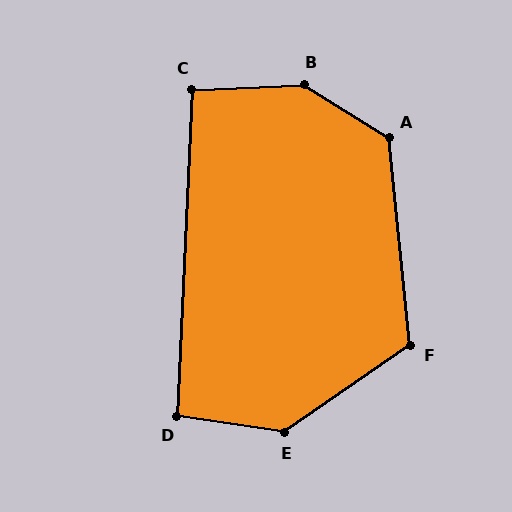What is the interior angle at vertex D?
Approximately 96 degrees (obtuse).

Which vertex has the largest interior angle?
B, at approximately 145 degrees.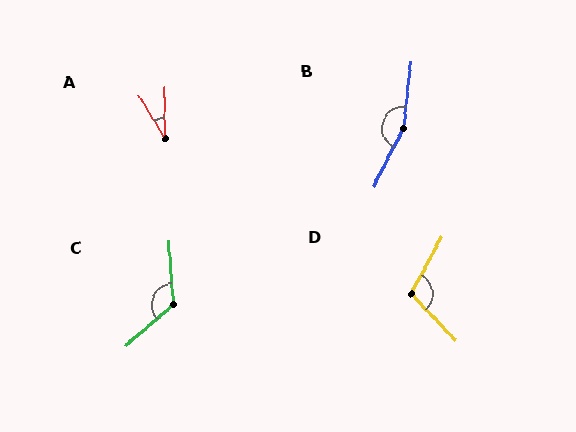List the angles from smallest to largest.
A (30°), D (108°), C (127°), B (160°).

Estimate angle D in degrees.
Approximately 108 degrees.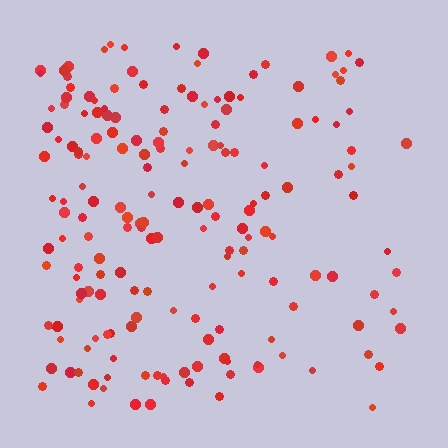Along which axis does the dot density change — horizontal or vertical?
Horizontal.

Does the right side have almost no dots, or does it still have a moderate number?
Still a moderate number, just noticeably fewer than the left.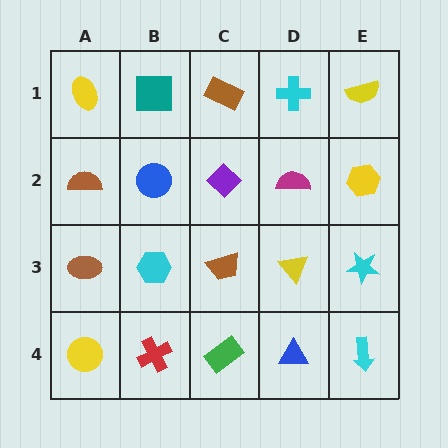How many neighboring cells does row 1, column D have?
3.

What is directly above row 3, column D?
A magenta semicircle.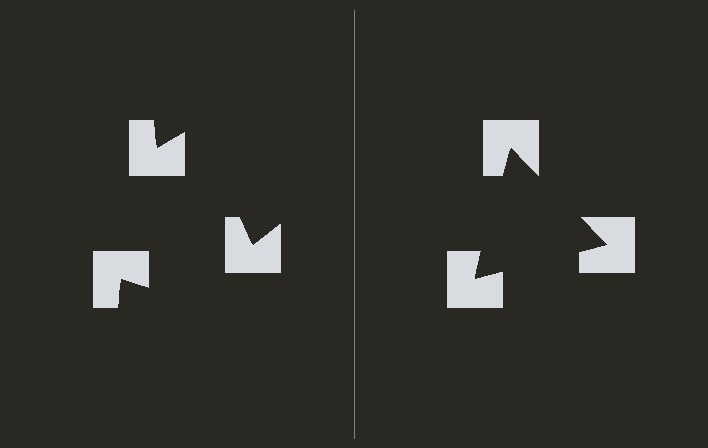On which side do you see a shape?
An illusory triangle appears on the right side. On the left side the wedge cuts are rotated, so no coherent shape forms.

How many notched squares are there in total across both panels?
6 — 3 on each side.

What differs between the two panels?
The notched squares are positioned identically on both sides; only the wedge orientations differ. On the right they align to a triangle; on the left they are misaligned.